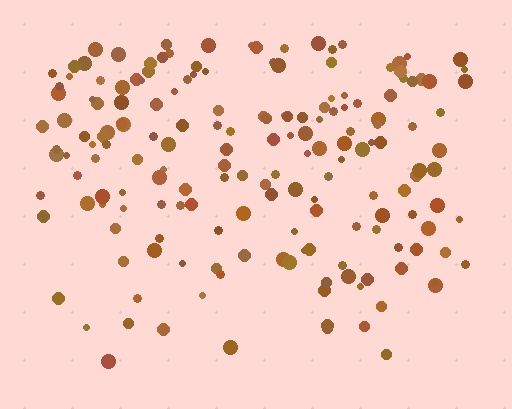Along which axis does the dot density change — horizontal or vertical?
Vertical.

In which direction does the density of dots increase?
From bottom to top, with the top side densest.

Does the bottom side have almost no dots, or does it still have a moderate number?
Still a moderate number, just noticeably fewer than the top.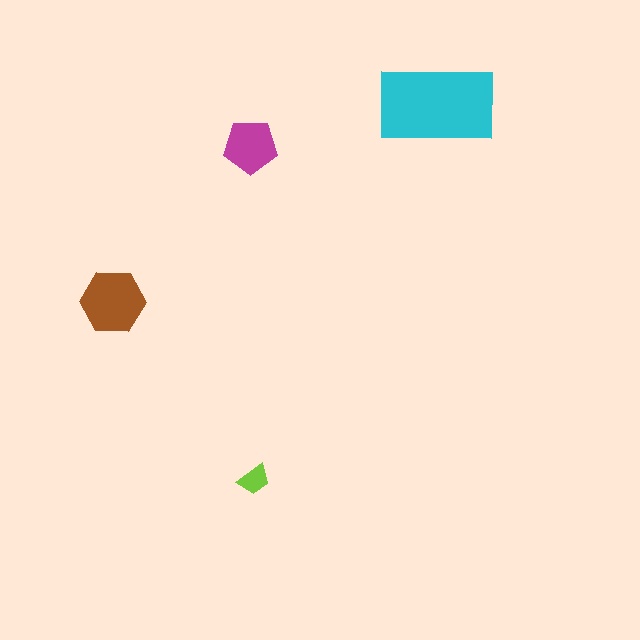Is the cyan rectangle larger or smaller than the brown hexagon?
Larger.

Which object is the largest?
The cyan rectangle.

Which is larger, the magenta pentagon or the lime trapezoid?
The magenta pentagon.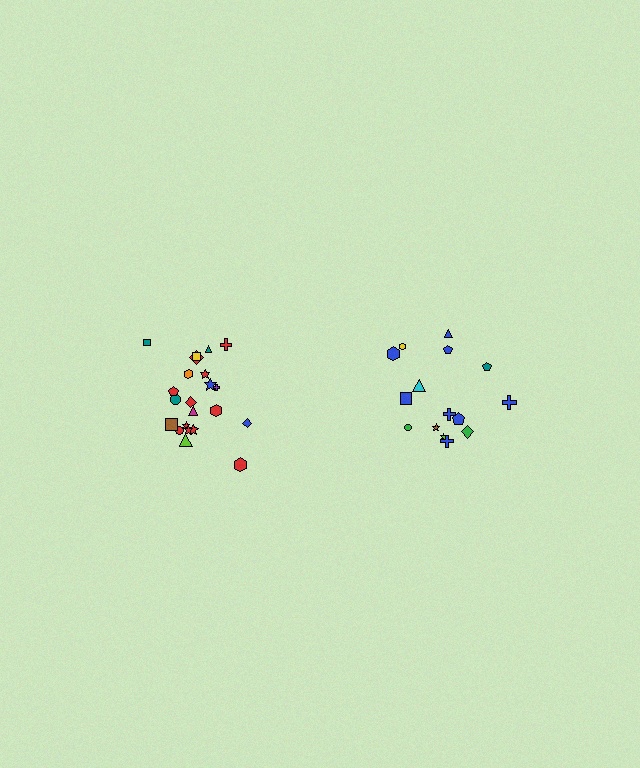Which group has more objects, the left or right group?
The left group.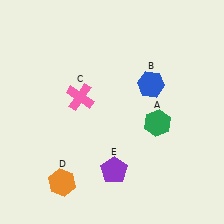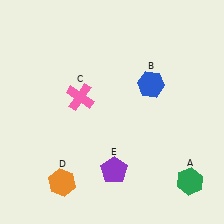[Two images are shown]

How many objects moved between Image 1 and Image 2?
1 object moved between the two images.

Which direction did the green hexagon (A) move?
The green hexagon (A) moved down.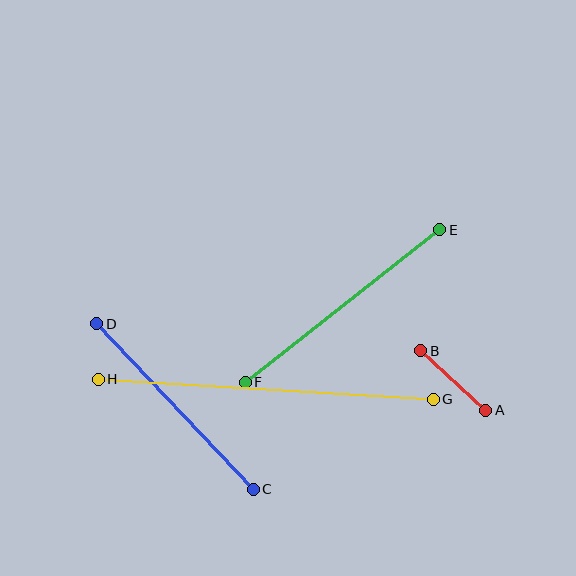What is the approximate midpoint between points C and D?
The midpoint is at approximately (175, 407) pixels.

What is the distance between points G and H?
The distance is approximately 336 pixels.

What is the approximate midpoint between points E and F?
The midpoint is at approximately (342, 306) pixels.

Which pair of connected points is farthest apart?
Points G and H are farthest apart.